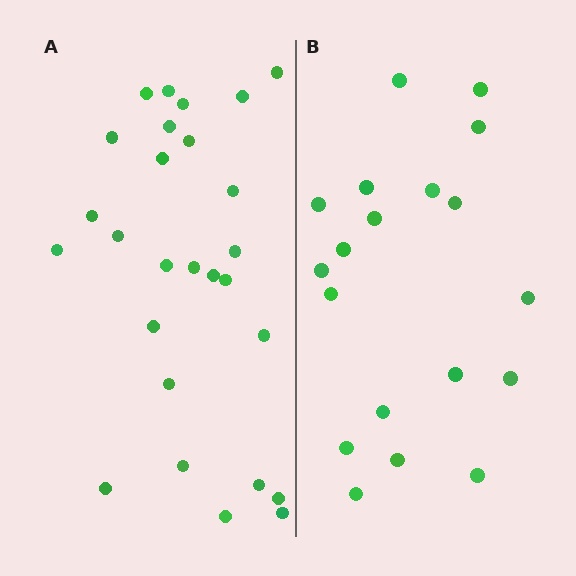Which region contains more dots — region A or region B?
Region A (the left region) has more dots.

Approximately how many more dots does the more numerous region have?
Region A has roughly 8 or so more dots than region B.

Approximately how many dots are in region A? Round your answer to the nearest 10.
About 30 dots. (The exact count is 27, which rounds to 30.)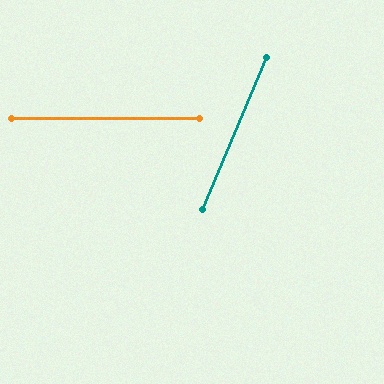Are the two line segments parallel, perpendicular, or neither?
Neither parallel nor perpendicular — they differ by about 67°.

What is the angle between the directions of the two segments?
Approximately 67 degrees.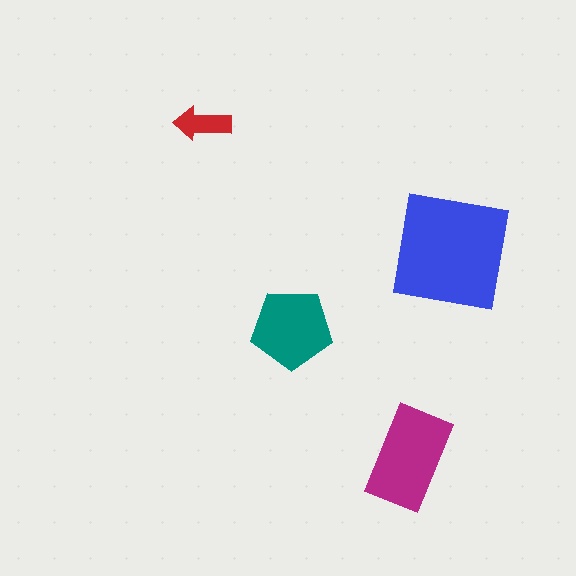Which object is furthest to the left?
The red arrow is leftmost.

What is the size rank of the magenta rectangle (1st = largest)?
2nd.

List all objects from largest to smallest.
The blue square, the magenta rectangle, the teal pentagon, the red arrow.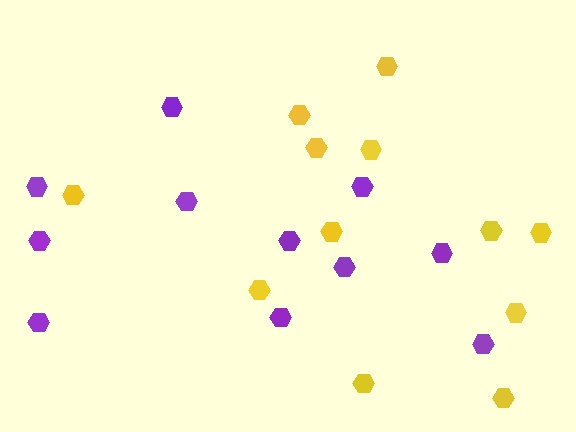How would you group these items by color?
There are 2 groups: one group of yellow hexagons (12) and one group of purple hexagons (11).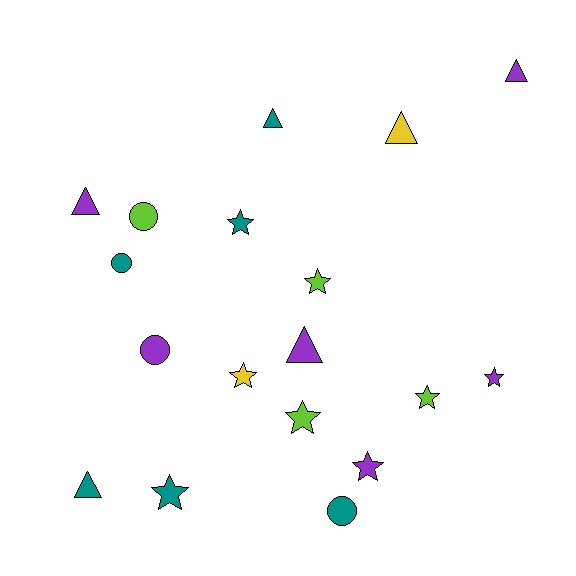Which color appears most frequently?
Purple, with 6 objects.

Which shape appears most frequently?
Star, with 8 objects.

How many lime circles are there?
There is 1 lime circle.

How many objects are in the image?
There are 18 objects.